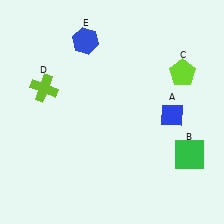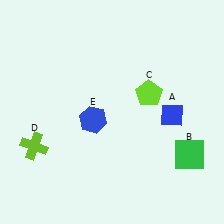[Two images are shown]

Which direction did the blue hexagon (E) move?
The blue hexagon (E) moved down.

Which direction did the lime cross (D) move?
The lime cross (D) moved down.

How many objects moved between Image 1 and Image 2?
3 objects moved between the two images.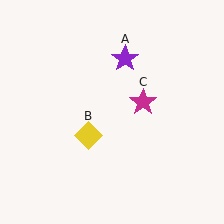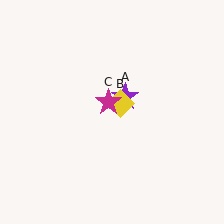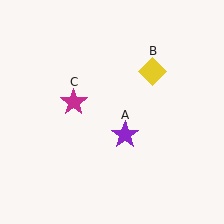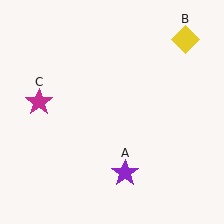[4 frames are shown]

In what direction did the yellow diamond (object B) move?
The yellow diamond (object B) moved up and to the right.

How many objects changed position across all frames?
3 objects changed position: purple star (object A), yellow diamond (object B), magenta star (object C).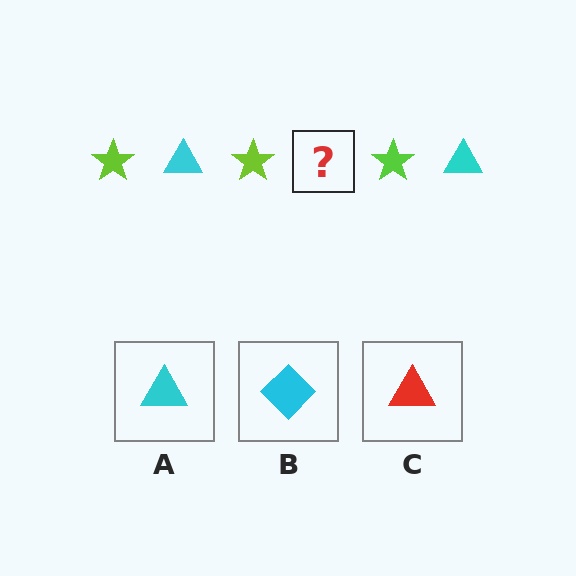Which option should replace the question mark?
Option A.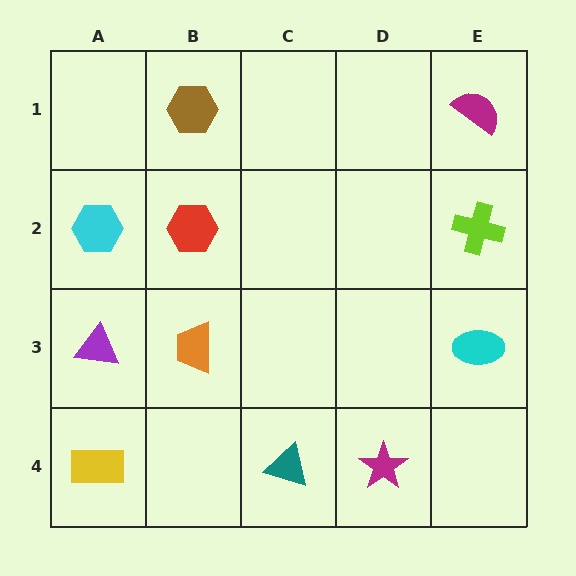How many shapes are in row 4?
3 shapes.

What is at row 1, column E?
A magenta semicircle.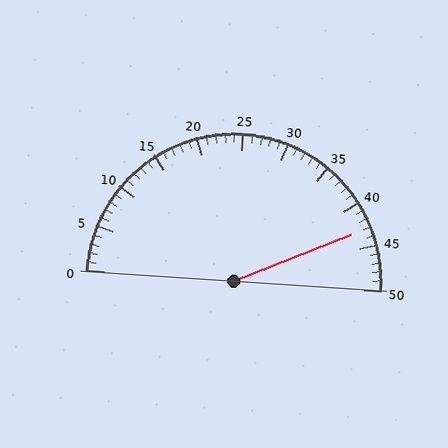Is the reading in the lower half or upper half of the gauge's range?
The reading is in the upper half of the range (0 to 50).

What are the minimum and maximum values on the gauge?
The gauge ranges from 0 to 50.